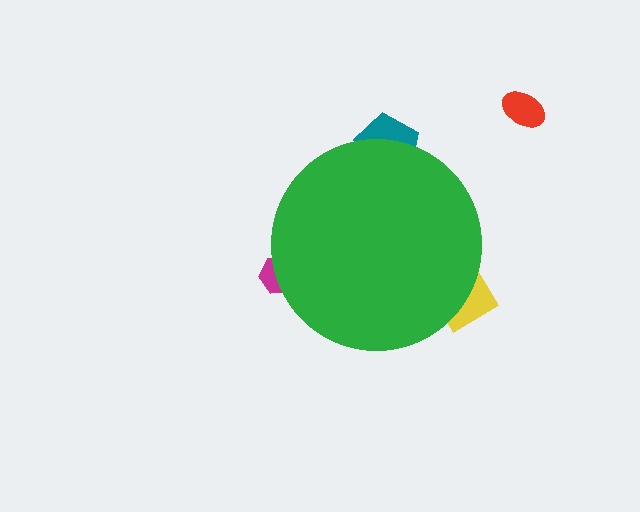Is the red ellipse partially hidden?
No, the red ellipse is fully visible.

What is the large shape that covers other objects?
A green circle.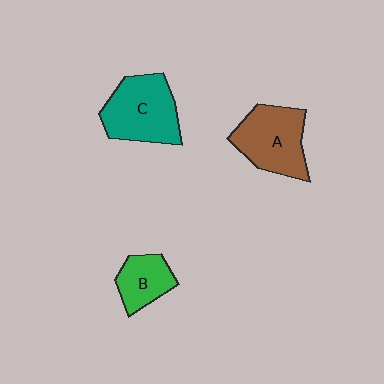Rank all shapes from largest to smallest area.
From largest to smallest: C (teal), A (brown), B (green).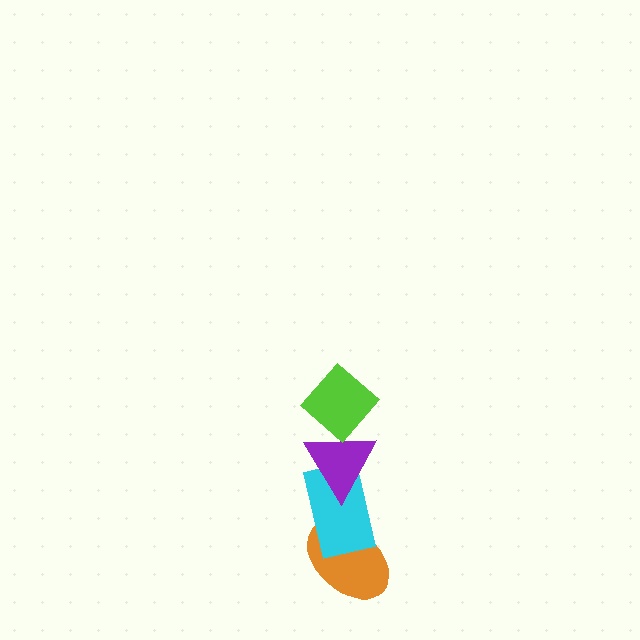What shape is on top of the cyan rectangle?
The purple triangle is on top of the cyan rectangle.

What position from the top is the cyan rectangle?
The cyan rectangle is 3rd from the top.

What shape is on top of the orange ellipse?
The cyan rectangle is on top of the orange ellipse.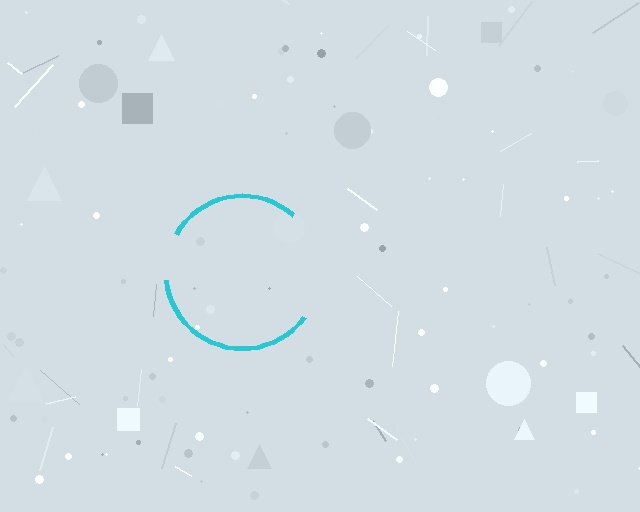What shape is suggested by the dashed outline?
The dashed outline suggests a circle.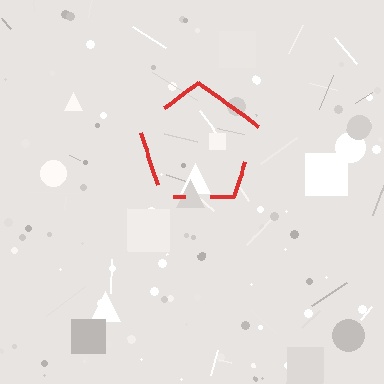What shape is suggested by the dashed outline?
The dashed outline suggests a pentagon.